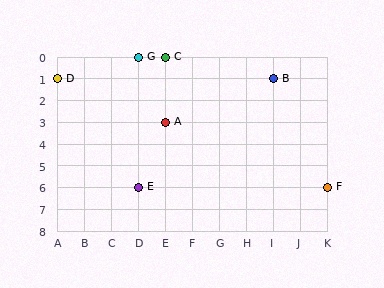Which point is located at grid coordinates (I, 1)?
Point B is at (I, 1).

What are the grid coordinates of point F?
Point F is at grid coordinates (K, 6).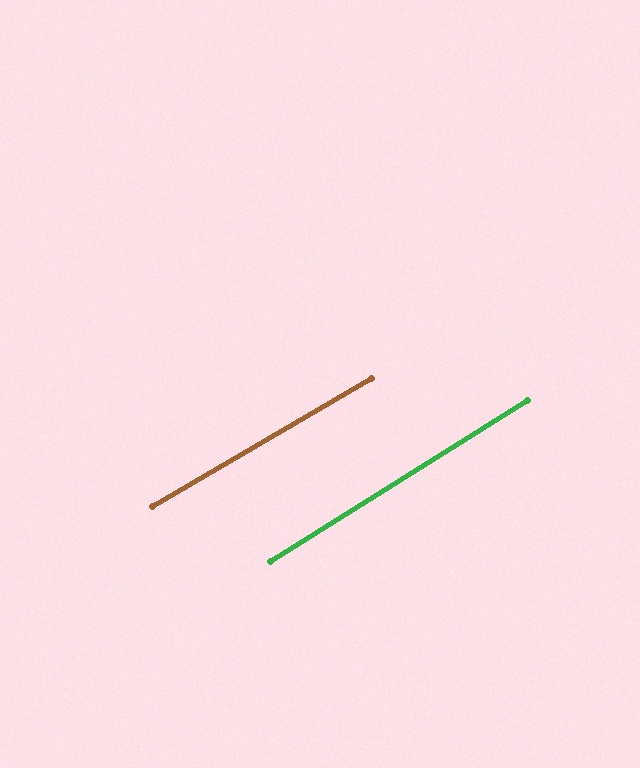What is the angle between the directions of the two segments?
Approximately 2 degrees.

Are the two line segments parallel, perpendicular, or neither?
Parallel — their directions differ by only 1.6°.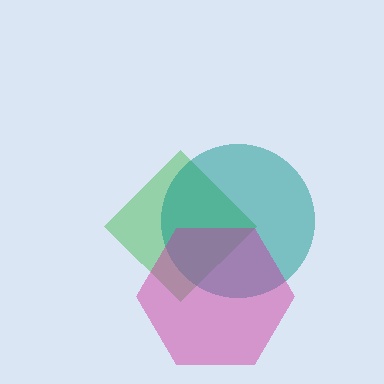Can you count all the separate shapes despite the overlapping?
Yes, there are 3 separate shapes.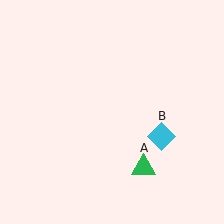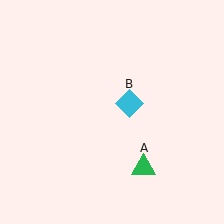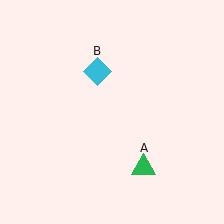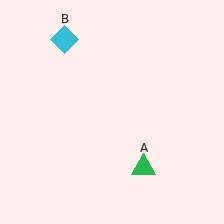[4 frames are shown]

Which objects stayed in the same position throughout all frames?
Green triangle (object A) remained stationary.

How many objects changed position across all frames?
1 object changed position: cyan diamond (object B).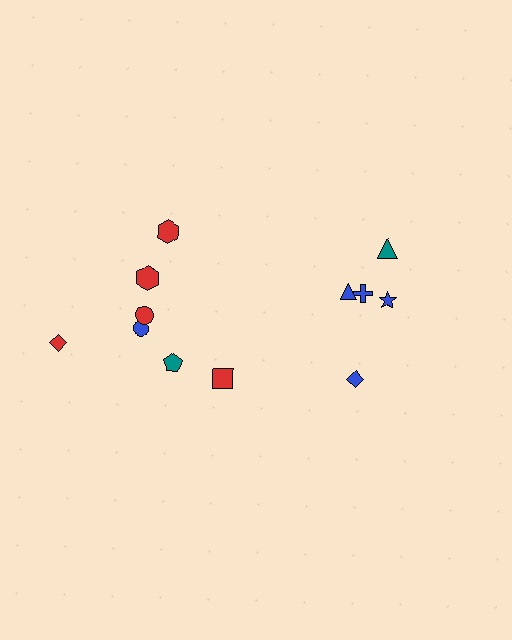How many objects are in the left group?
There are 7 objects.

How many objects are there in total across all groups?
There are 12 objects.